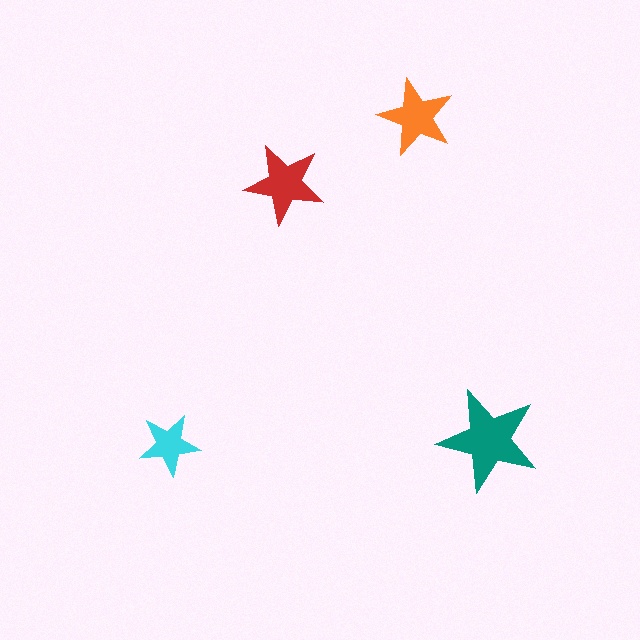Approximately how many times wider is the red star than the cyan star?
About 1.5 times wider.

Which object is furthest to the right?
The teal star is rightmost.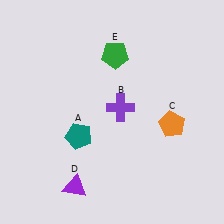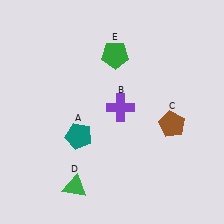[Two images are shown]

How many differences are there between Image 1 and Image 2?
There are 2 differences between the two images.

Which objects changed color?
C changed from orange to brown. D changed from purple to green.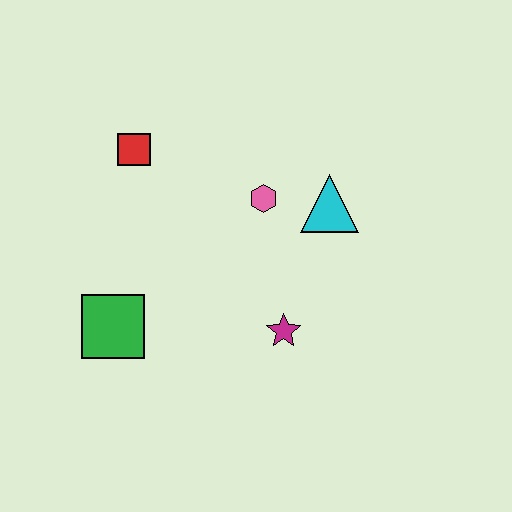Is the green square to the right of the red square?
No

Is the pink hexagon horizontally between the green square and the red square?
No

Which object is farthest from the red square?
The magenta star is farthest from the red square.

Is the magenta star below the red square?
Yes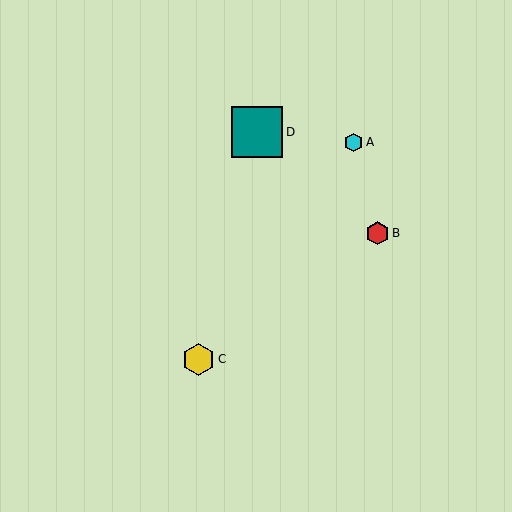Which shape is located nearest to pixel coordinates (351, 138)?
The cyan hexagon (labeled A) at (354, 142) is nearest to that location.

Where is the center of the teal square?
The center of the teal square is at (257, 132).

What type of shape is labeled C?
Shape C is a yellow hexagon.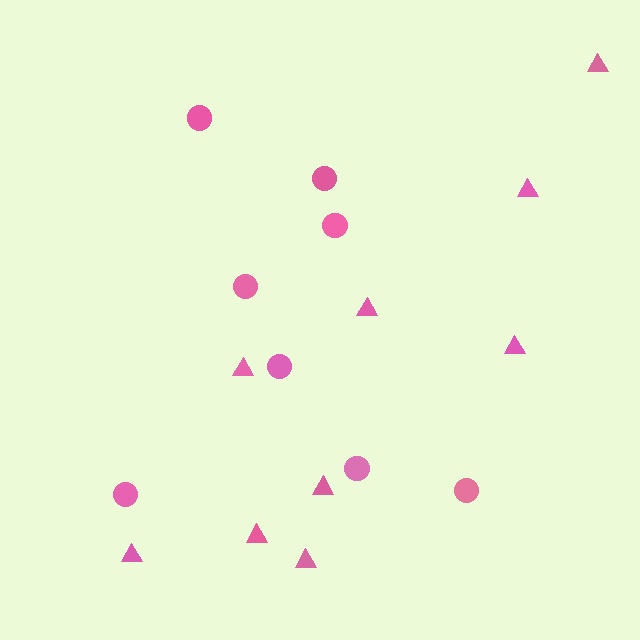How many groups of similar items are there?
There are 2 groups: one group of circles (8) and one group of triangles (9).